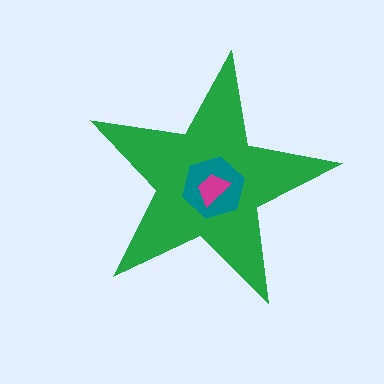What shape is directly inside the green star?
The teal hexagon.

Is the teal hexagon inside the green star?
Yes.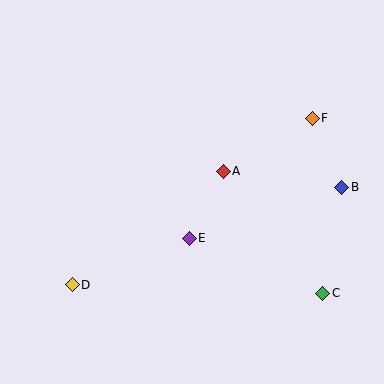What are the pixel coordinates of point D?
Point D is at (72, 285).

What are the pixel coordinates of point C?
Point C is at (323, 293).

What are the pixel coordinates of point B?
Point B is at (342, 187).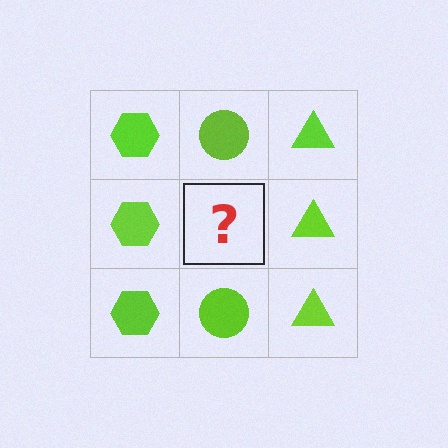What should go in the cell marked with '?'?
The missing cell should contain a lime circle.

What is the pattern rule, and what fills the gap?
The rule is that each column has a consistent shape. The gap should be filled with a lime circle.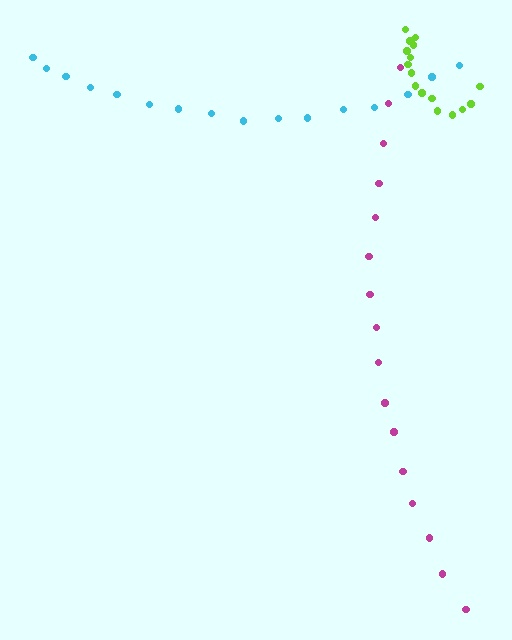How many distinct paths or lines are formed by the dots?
There are 3 distinct paths.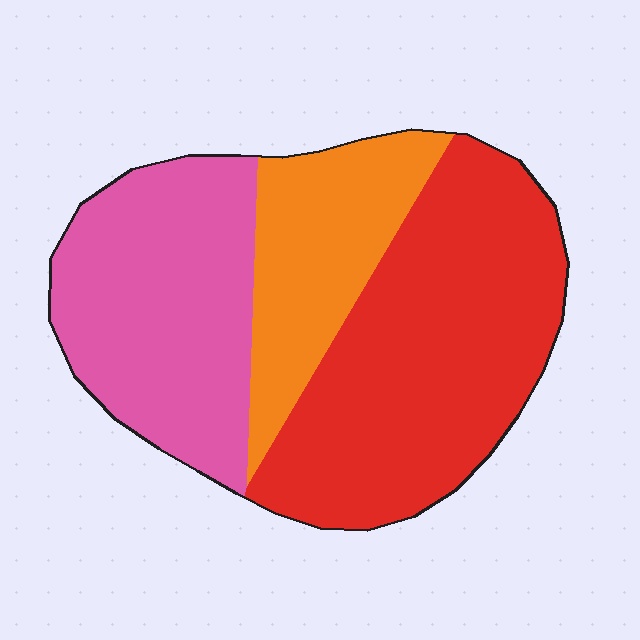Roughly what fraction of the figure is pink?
Pink takes up about one third (1/3) of the figure.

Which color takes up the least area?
Orange, at roughly 20%.